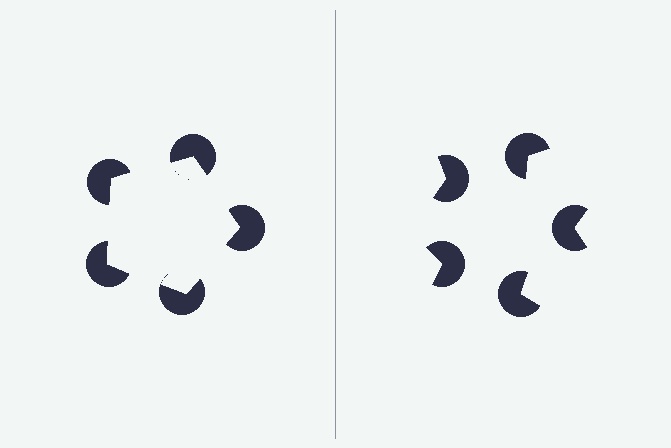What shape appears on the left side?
An illusory pentagon.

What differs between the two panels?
The pac-man discs are positioned identically on both sides; only the wedge orientations differ. On the left they align to a pentagon; on the right they are misaligned.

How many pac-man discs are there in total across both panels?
10 — 5 on each side.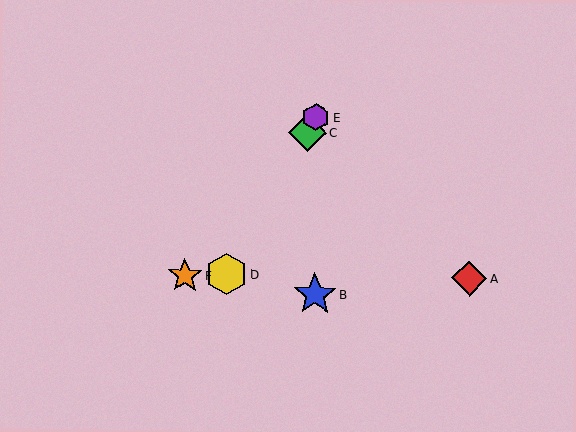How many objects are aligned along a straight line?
3 objects (C, D, E) are aligned along a straight line.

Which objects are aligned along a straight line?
Objects C, D, E are aligned along a straight line.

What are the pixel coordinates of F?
Object F is at (185, 276).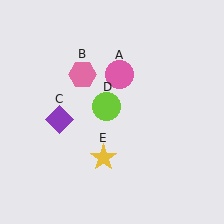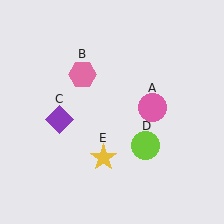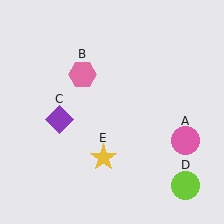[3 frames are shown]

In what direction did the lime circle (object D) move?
The lime circle (object D) moved down and to the right.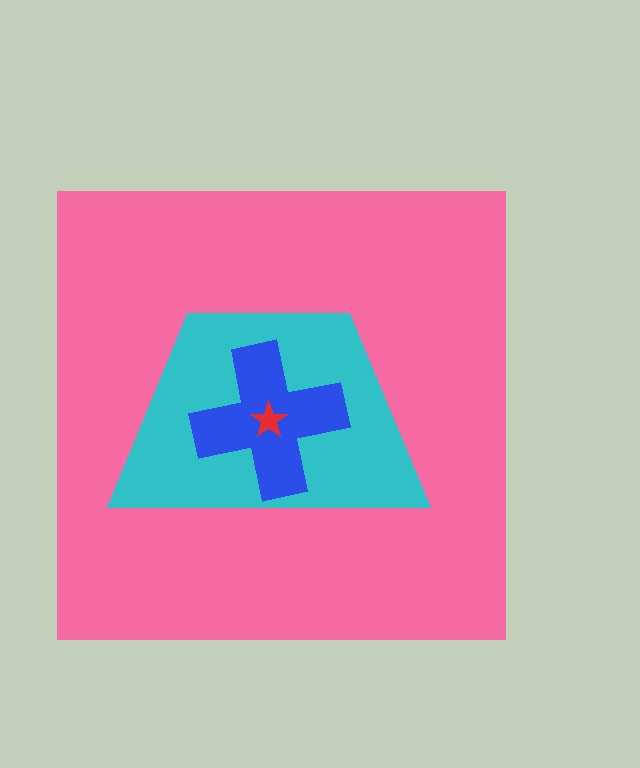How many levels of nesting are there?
4.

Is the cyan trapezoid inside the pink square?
Yes.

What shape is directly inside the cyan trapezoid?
The blue cross.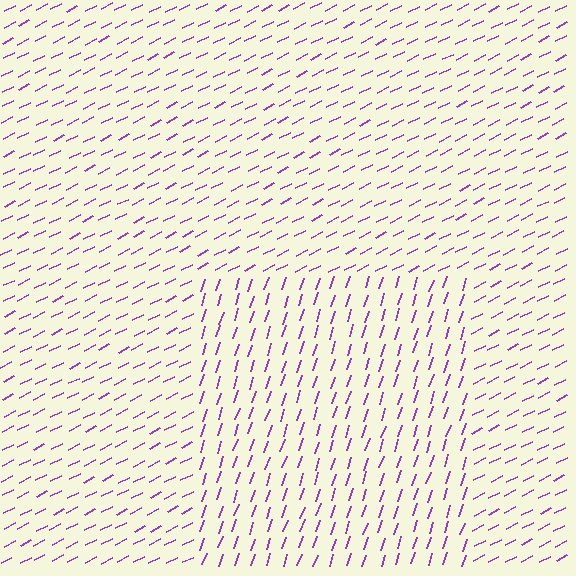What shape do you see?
I see a rectangle.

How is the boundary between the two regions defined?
The boundary is defined purely by a change in line orientation (approximately 45 degrees difference). All lines are the same color and thickness.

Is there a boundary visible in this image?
Yes, there is a texture boundary formed by a change in line orientation.